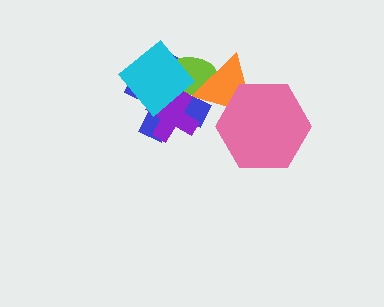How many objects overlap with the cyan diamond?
3 objects overlap with the cyan diamond.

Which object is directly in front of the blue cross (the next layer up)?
The lime ellipse is directly in front of the blue cross.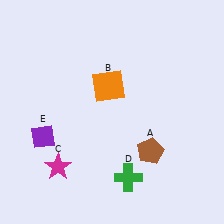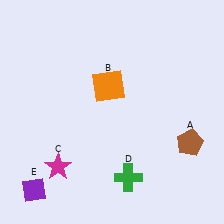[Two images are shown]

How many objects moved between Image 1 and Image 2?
2 objects moved between the two images.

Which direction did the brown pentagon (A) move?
The brown pentagon (A) moved right.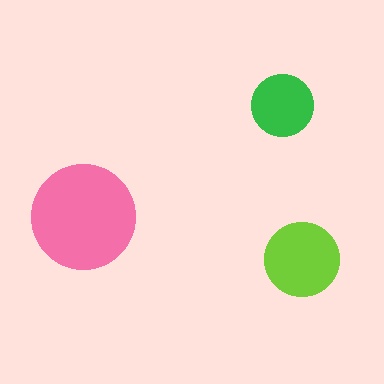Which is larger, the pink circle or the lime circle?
The pink one.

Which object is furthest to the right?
The lime circle is rightmost.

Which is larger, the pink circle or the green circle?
The pink one.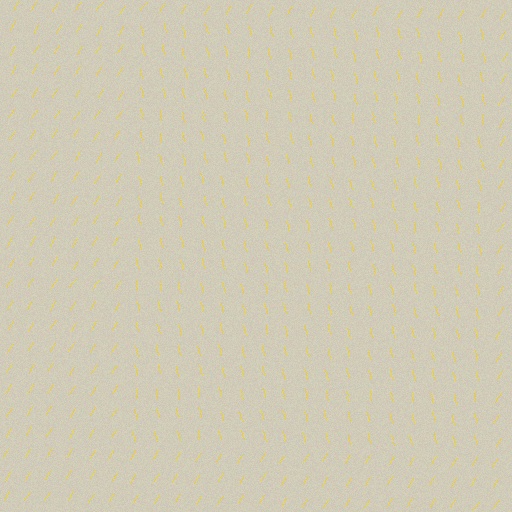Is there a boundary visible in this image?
Yes, there is a texture boundary formed by a change in line orientation.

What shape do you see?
I see a rectangle.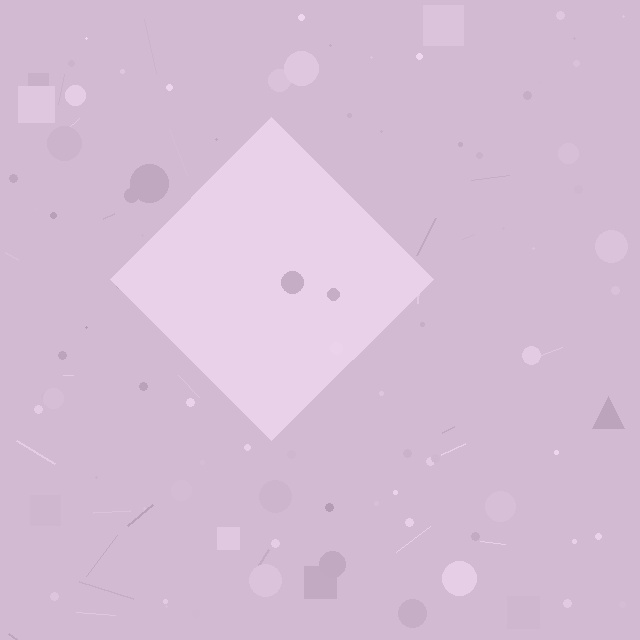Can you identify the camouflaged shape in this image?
The camouflaged shape is a diamond.